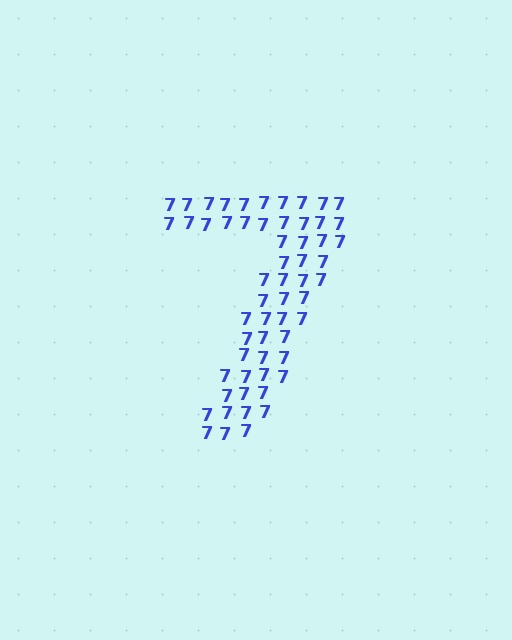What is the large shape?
The large shape is the digit 7.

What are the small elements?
The small elements are digit 7's.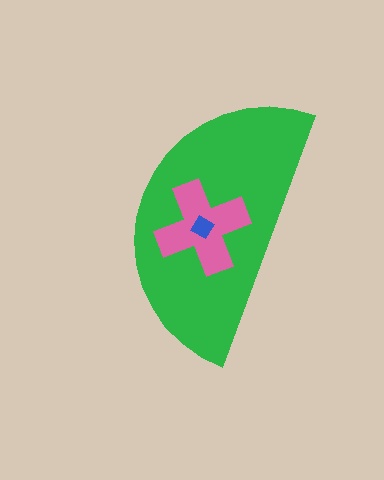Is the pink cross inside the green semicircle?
Yes.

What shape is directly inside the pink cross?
The blue diamond.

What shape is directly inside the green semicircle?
The pink cross.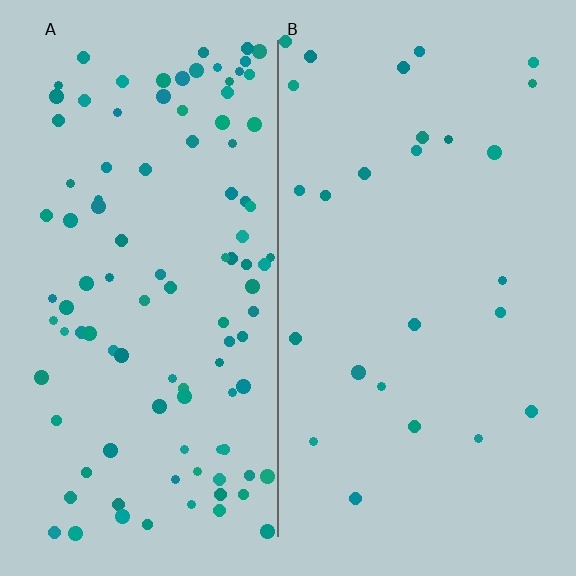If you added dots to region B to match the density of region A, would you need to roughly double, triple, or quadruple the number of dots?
Approximately quadruple.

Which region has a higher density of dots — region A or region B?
A (the left).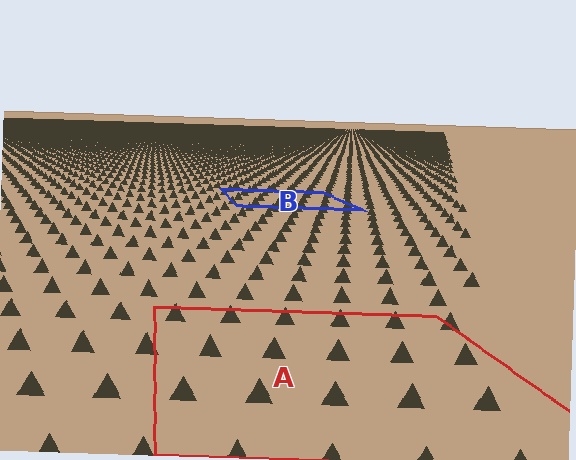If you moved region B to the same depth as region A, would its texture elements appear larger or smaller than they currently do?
They would appear larger. At a closer depth, the same texture elements are projected at a bigger on-screen size.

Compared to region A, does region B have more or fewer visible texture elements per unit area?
Region B has more texture elements per unit area — they are packed more densely because it is farther away.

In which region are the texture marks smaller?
The texture marks are smaller in region B, because it is farther away.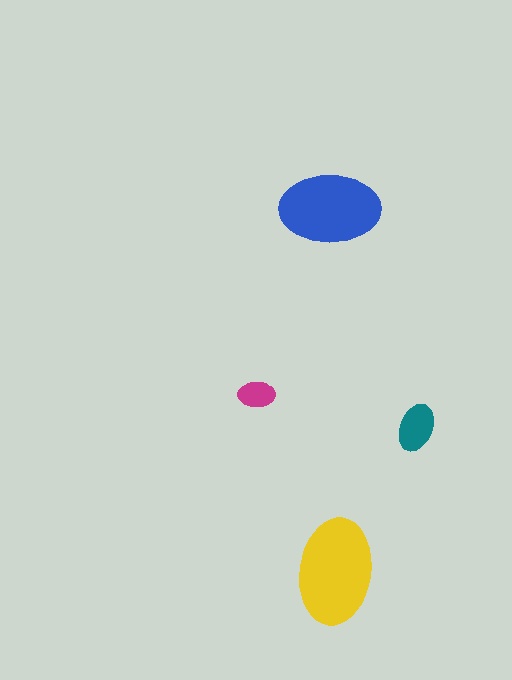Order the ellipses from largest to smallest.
the yellow one, the blue one, the teal one, the magenta one.